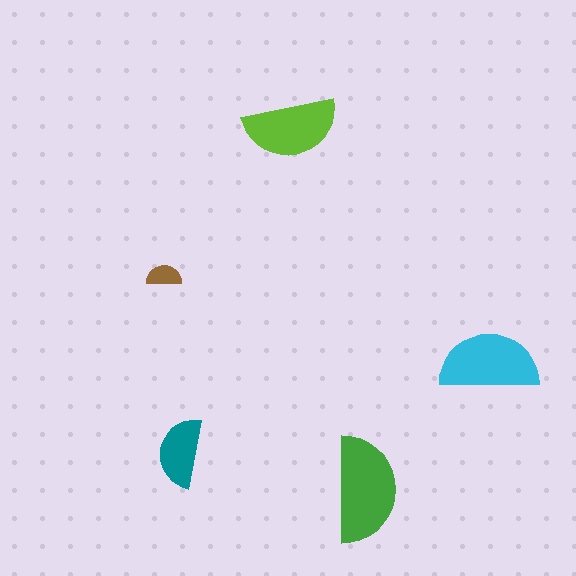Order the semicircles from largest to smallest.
the green one, the cyan one, the lime one, the teal one, the brown one.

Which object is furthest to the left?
The brown semicircle is leftmost.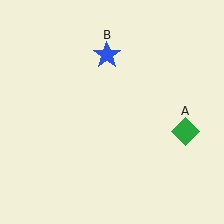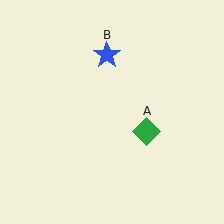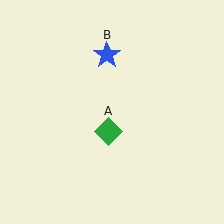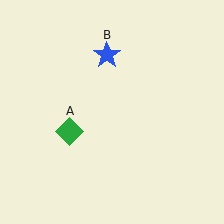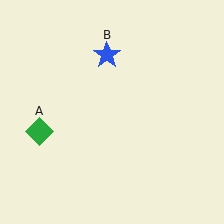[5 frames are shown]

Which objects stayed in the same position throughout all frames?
Blue star (object B) remained stationary.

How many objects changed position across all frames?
1 object changed position: green diamond (object A).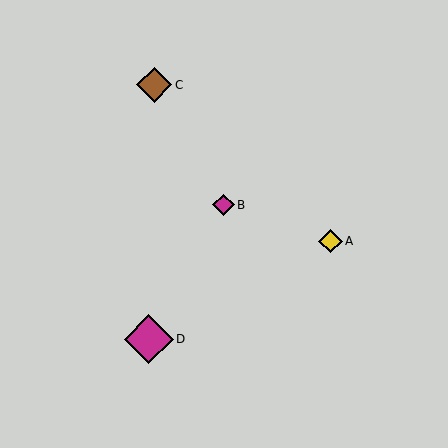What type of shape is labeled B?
Shape B is a magenta diamond.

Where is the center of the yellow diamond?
The center of the yellow diamond is at (330, 241).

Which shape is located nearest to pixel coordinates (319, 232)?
The yellow diamond (labeled A) at (330, 241) is nearest to that location.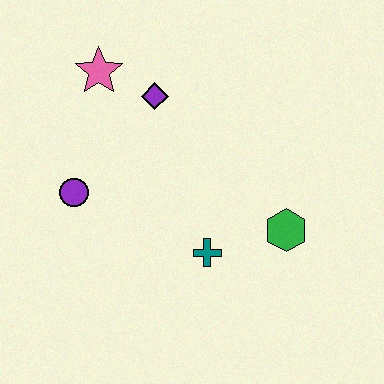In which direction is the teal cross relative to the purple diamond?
The teal cross is below the purple diamond.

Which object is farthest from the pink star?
The green hexagon is farthest from the pink star.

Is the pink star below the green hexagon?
No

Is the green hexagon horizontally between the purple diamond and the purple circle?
No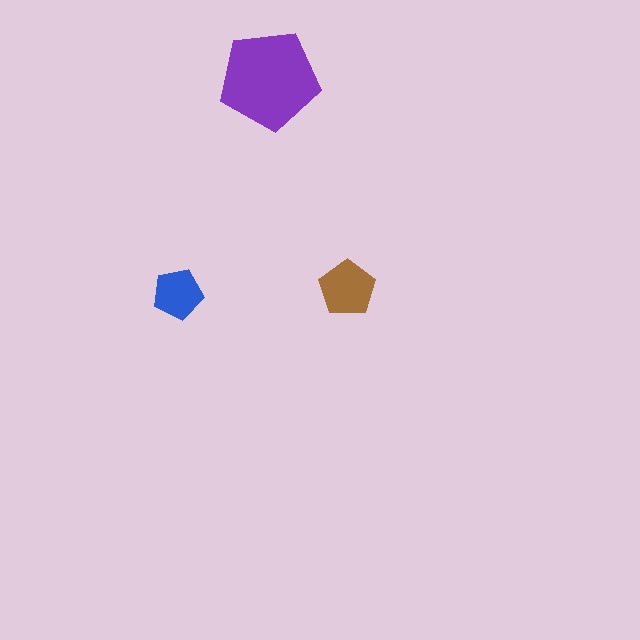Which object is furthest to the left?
The blue pentagon is leftmost.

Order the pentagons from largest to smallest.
the purple one, the brown one, the blue one.